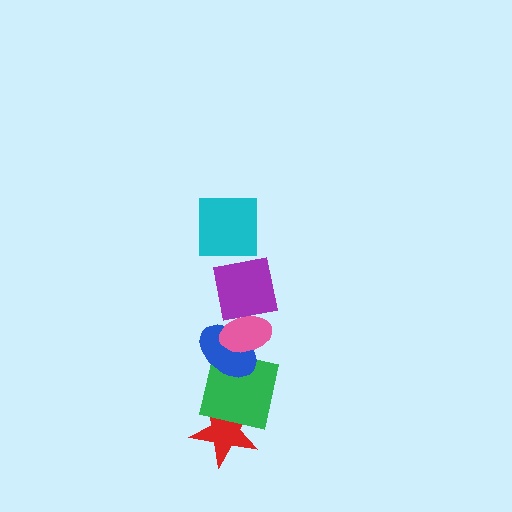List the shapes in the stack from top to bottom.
From top to bottom: the cyan square, the purple square, the pink ellipse, the blue ellipse, the green square, the red star.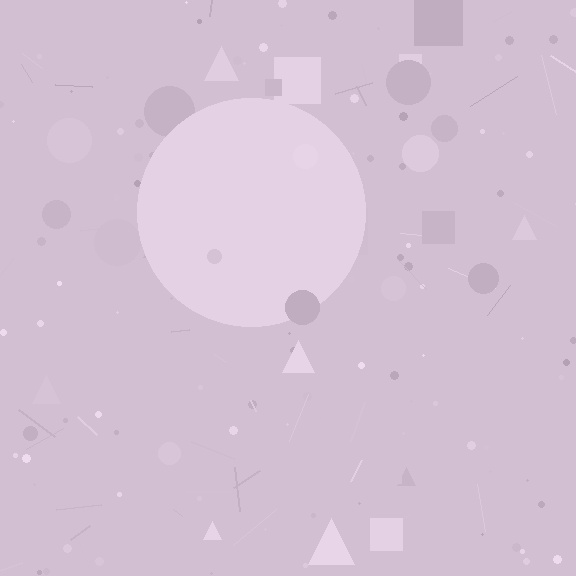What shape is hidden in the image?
A circle is hidden in the image.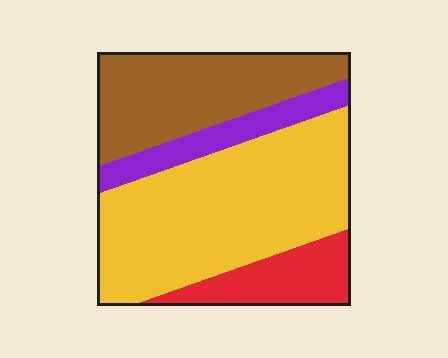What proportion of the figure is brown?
Brown covers roughly 30% of the figure.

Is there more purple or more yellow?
Yellow.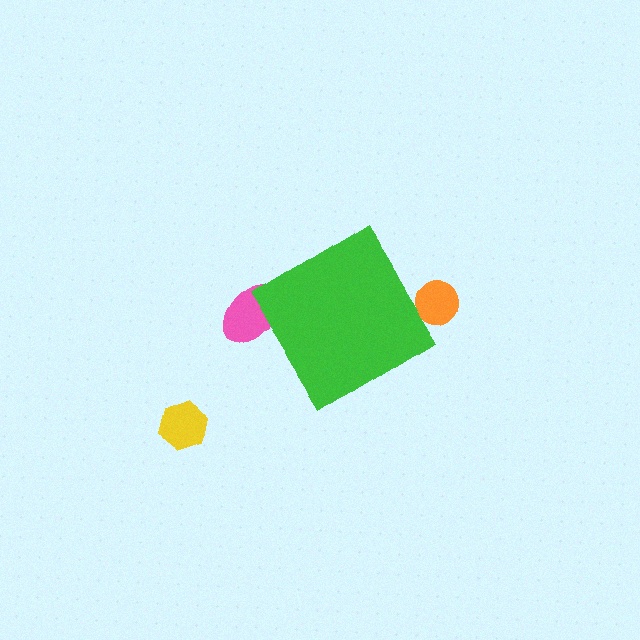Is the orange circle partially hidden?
Yes, the orange circle is partially hidden behind the green diamond.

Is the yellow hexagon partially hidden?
No, the yellow hexagon is fully visible.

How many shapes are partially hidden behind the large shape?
2 shapes are partially hidden.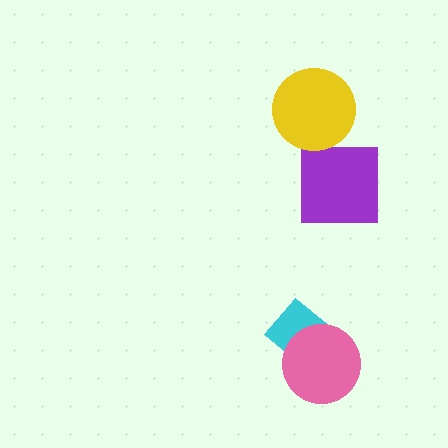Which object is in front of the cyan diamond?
The pink circle is in front of the cyan diamond.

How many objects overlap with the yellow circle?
0 objects overlap with the yellow circle.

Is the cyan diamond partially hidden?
Yes, it is partially covered by another shape.